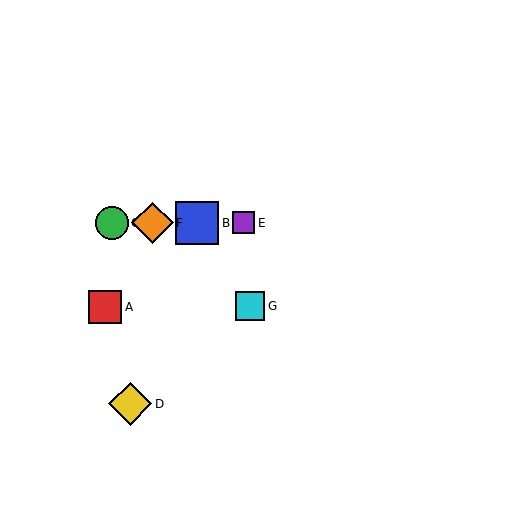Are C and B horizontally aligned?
Yes, both are at y≈223.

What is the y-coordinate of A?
Object A is at y≈307.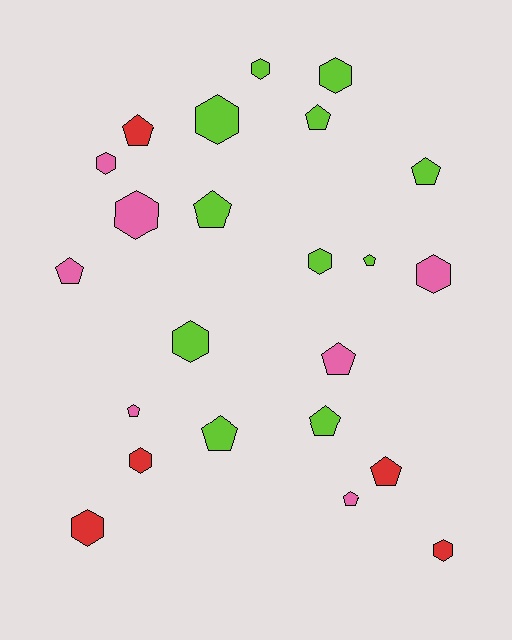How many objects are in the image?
There are 23 objects.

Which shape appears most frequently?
Pentagon, with 12 objects.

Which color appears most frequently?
Lime, with 11 objects.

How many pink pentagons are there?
There are 4 pink pentagons.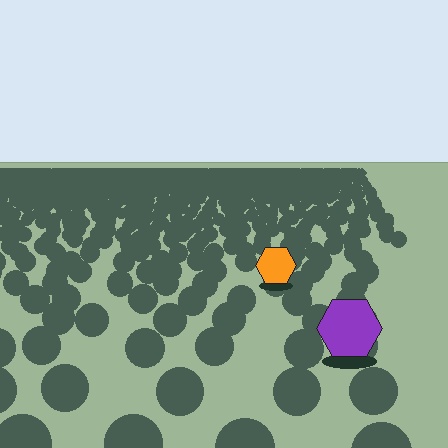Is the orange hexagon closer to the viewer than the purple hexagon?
No. The purple hexagon is closer — you can tell from the texture gradient: the ground texture is coarser near it.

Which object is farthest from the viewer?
The orange hexagon is farthest from the viewer. It appears smaller and the ground texture around it is denser.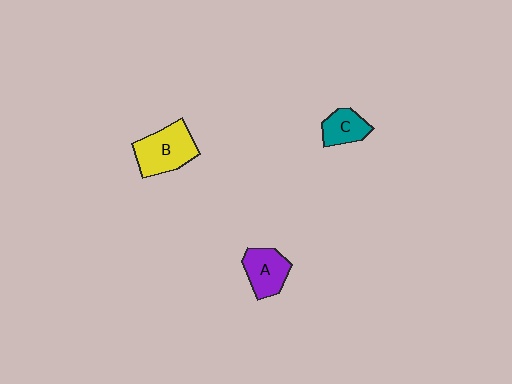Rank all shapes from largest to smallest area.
From largest to smallest: B (yellow), A (purple), C (teal).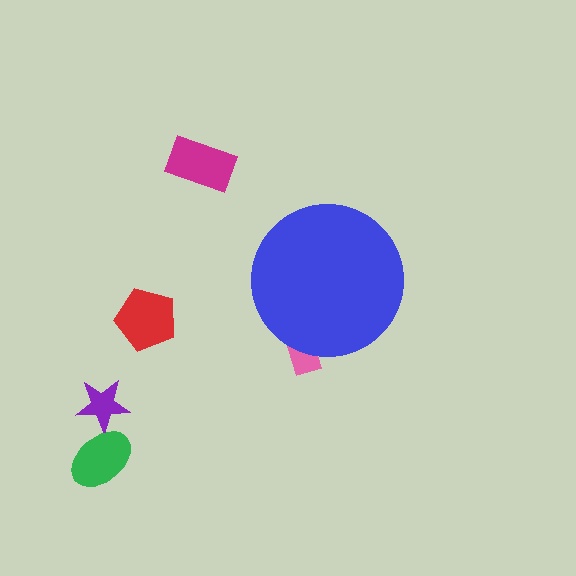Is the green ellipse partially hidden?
No, the green ellipse is fully visible.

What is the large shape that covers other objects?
A blue circle.